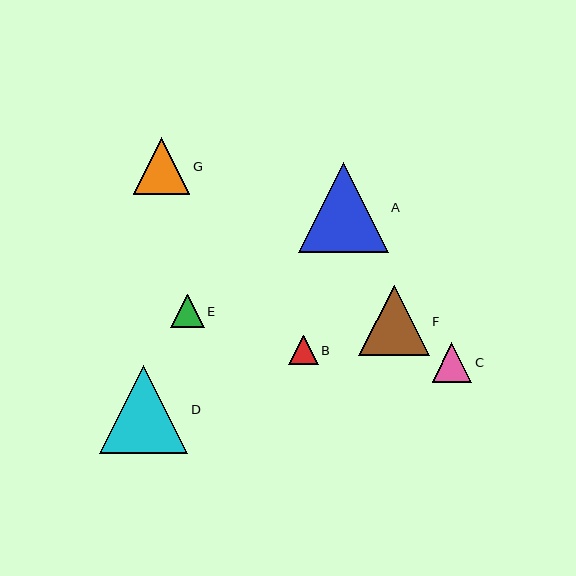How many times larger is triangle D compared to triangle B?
Triangle D is approximately 3.0 times the size of triangle B.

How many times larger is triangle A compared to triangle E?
Triangle A is approximately 2.7 times the size of triangle E.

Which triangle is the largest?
Triangle A is the largest with a size of approximately 90 pixels.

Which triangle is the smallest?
Triangle B is the smallest with a size of approximately 29 pixels.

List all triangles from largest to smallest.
From largest to smallest: A, D, F, G, C, E, B.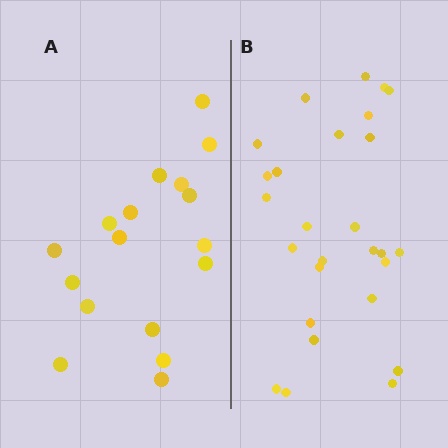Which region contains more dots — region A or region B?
Region B (the right region) has more dots.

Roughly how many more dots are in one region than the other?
Region B has roughly 10 or so more dots than region A.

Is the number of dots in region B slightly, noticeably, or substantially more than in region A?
Region B has substantially more. The ratio is roughly 1.6 to 1.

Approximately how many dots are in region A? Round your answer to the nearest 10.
About 20 dots. (The exact count is 17, which rounds to 20.)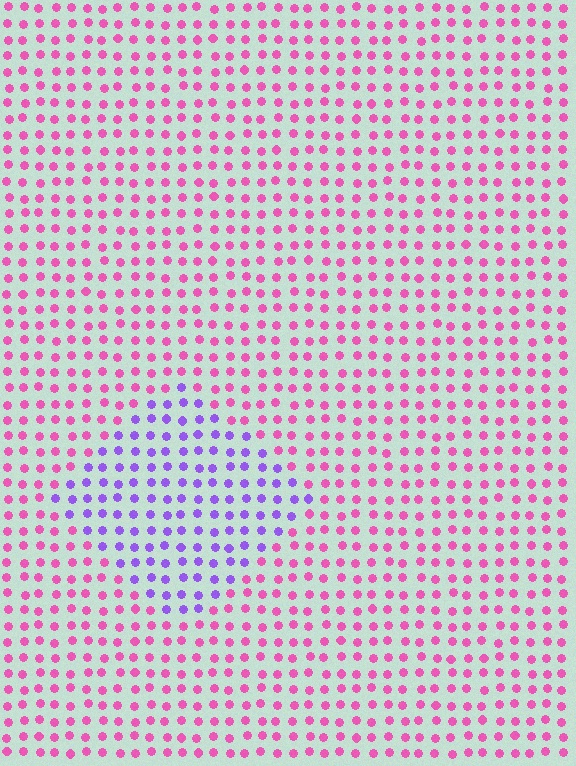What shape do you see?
I see a diamond.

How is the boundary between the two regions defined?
The boundary is defined purely by a slight shift in hue (about 56 degrees). Spacing, size, and orientation are identical on both sides.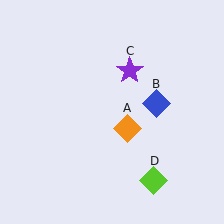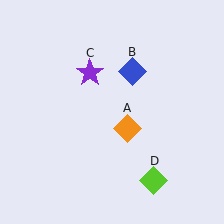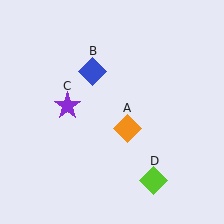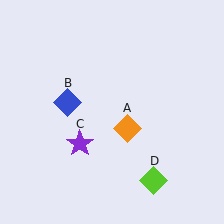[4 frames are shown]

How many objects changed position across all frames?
2 objects changed position: blue diamond (object B), purple star (object C).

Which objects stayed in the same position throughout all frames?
Orange diamond (object A) and lime diamond (object D) remained stationary.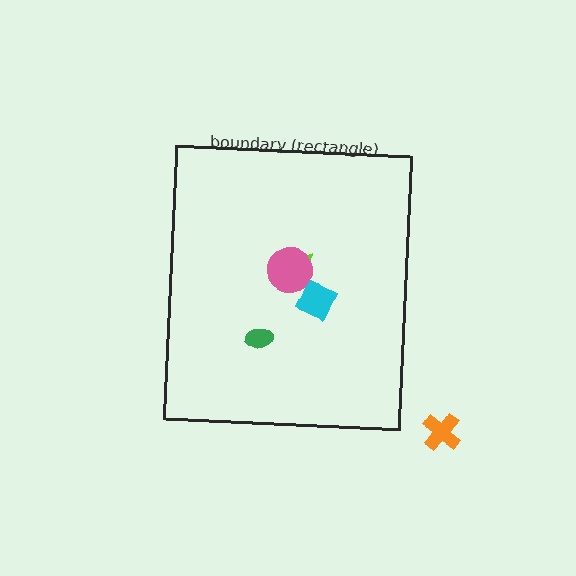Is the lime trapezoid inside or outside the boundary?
Inside.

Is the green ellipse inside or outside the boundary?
Inside.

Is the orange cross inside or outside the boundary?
Outside.